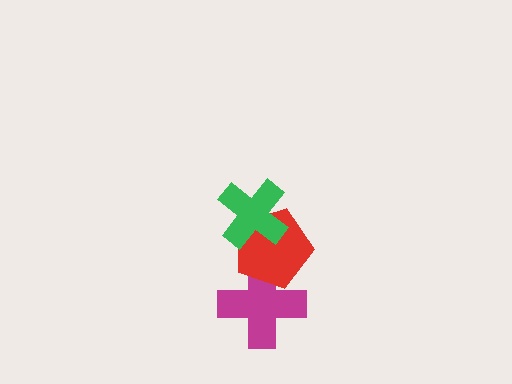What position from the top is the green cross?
The green cross is 1st from the top.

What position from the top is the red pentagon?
The red pentagon is 2nd from the top.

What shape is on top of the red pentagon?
The green cross is on top of the red pentagon.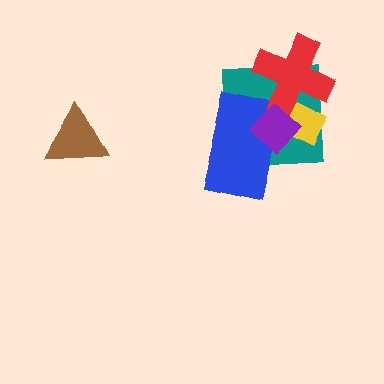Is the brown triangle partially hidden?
No, no other shape covers it.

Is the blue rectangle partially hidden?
Yes, it is partially covered by another shape.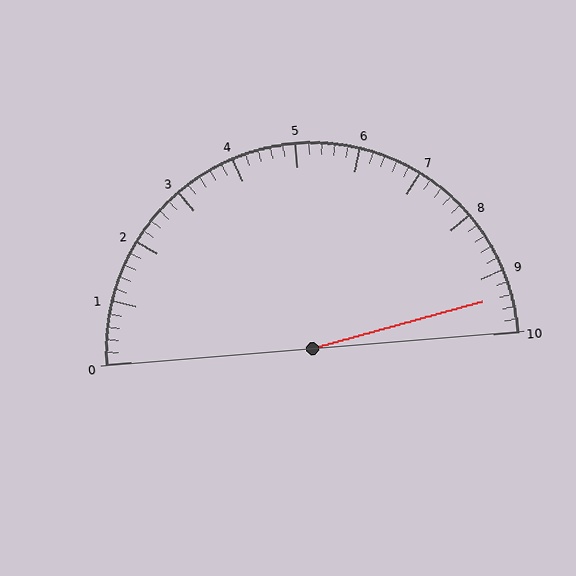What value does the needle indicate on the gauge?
The needle indicates approximately 9.4.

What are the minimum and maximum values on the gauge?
The gauge ranges from 0 to 10.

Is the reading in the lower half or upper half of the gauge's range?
The reading is in the upper half of the range (0 to 10).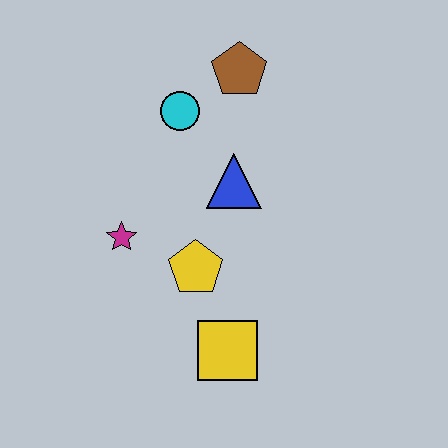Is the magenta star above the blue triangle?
No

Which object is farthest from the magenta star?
The brown pentagon is farthest from the magenta star.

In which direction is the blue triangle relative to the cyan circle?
The blue triangle is below the cyan circle.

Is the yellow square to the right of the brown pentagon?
No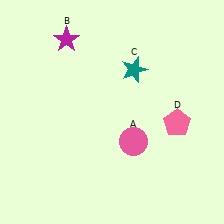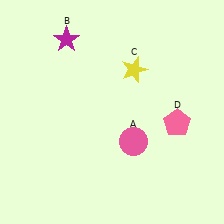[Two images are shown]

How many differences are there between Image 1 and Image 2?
There is 1 difference between the two images.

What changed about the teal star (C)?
In Image 1, C is teal. In Image 2, it changed to yellow.